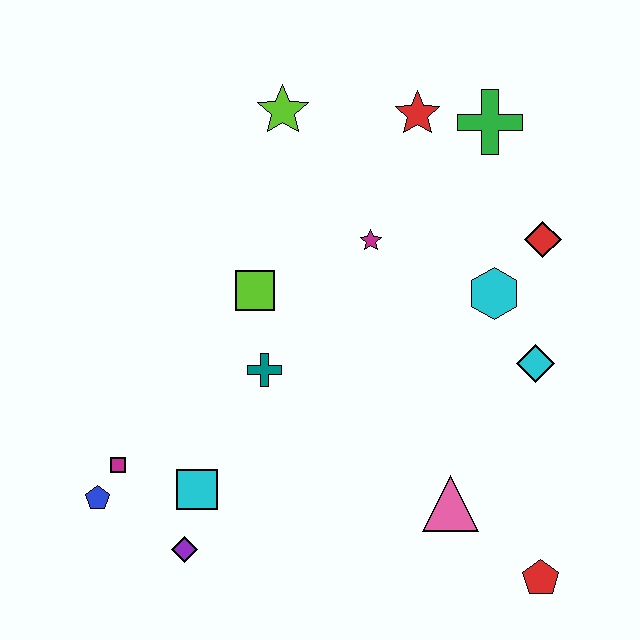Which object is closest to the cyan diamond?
The cyan hexagon is closest to the cyan diamond.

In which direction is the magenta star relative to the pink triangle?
The magenta star is above the pink triangle.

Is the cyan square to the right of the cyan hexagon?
No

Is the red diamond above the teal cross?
Yes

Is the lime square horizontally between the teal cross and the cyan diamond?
No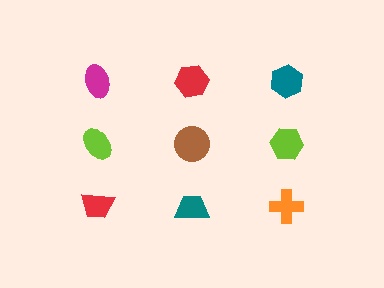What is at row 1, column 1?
A magenta ellipse.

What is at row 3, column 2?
A teal trapezoid.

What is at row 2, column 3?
A lime hexagon.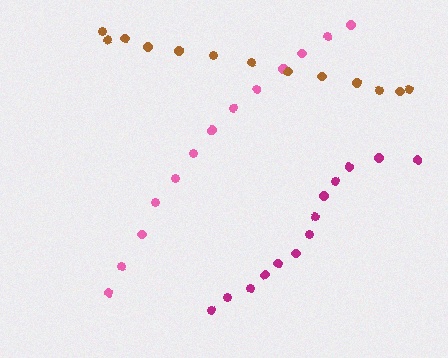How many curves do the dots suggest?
There are 3 distinct paths.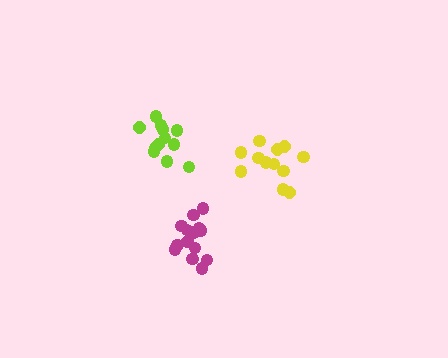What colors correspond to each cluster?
The clusters are colored: lime, yellow, magenta.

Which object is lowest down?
The magenta cluster is bottommost.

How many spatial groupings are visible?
There are 3 spatial groupings.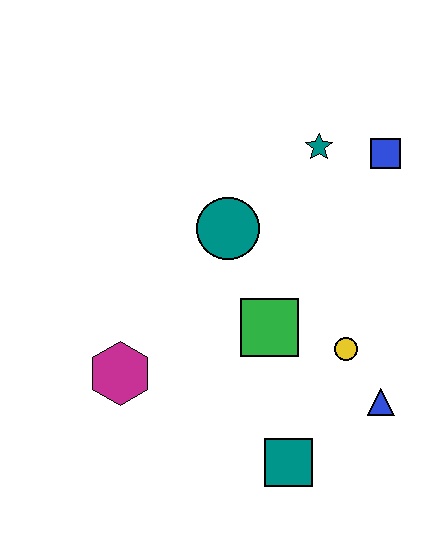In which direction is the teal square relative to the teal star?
The teal square is below the teal star.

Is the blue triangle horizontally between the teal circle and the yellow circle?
No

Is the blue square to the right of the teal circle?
Yes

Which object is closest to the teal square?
The blue triangle is closest to the teal square.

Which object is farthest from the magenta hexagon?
The blue square is farthest from the magenta hexagon.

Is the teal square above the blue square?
No